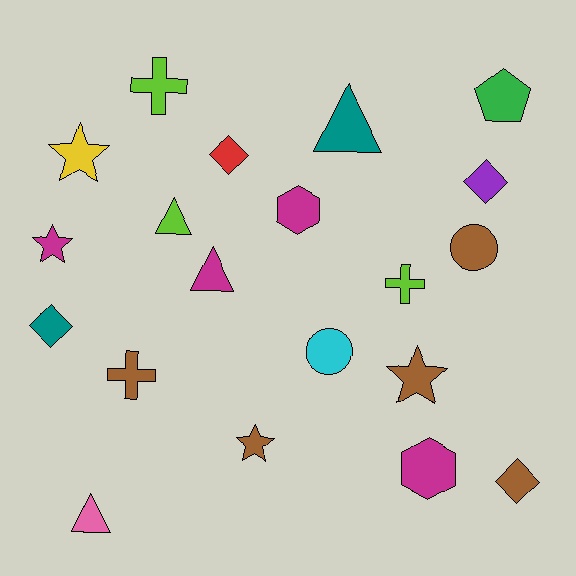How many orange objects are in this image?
There are no orange objects.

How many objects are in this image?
There are 20 objects.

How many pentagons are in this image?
There is 1 pentagon.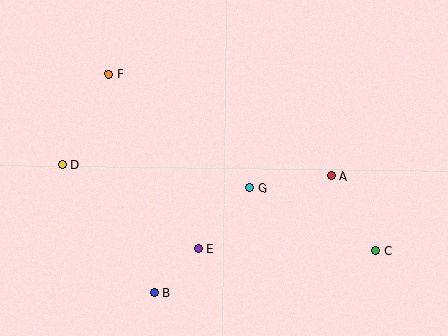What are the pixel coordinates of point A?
Point A is at (331, 176).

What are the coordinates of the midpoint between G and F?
The midpoint between G and F is at (179, 131).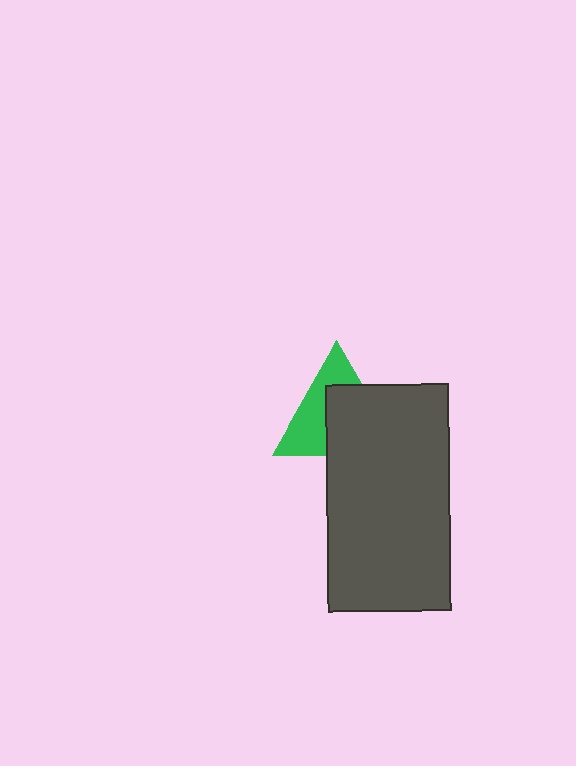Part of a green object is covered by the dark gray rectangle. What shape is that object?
It is a triangle.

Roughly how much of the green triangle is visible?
About half of it is visible (roughly 47%).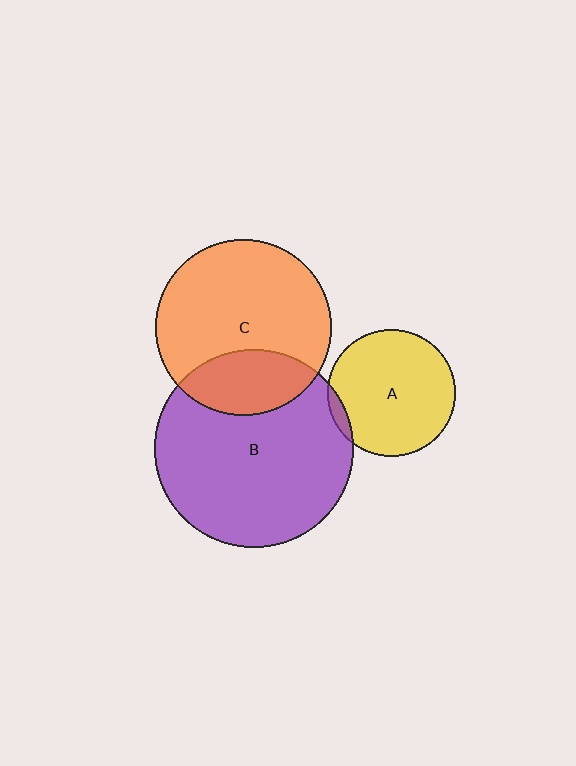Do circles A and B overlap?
Yes.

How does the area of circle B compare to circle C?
Approximately 1.3 times.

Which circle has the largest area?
Circle B (purple).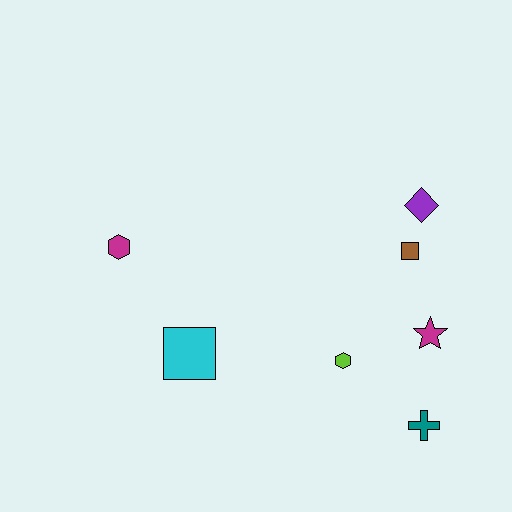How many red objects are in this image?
There are no red objects.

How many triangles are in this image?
There are no triangles.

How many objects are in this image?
There are 7 objects.